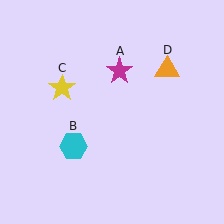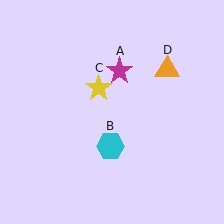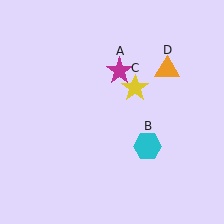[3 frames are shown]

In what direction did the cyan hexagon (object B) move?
The cyan hexagon (object B) moved right.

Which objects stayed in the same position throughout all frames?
Magenta star (object A) and orange triangle (object D) remained stationary.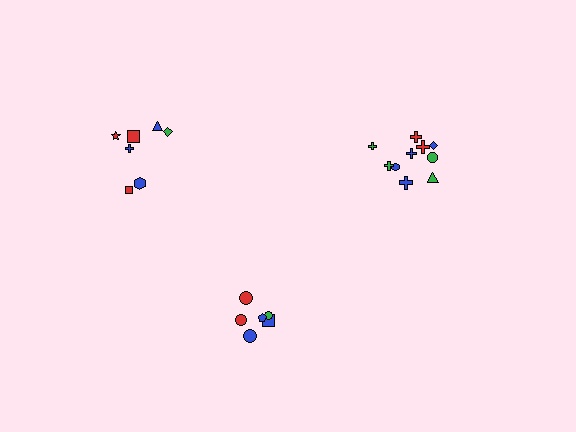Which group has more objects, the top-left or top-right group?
The top-right group.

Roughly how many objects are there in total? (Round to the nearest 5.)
Roughly 25 objects in total.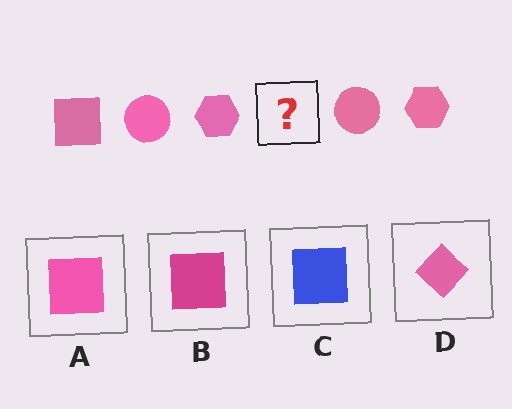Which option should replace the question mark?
Option A.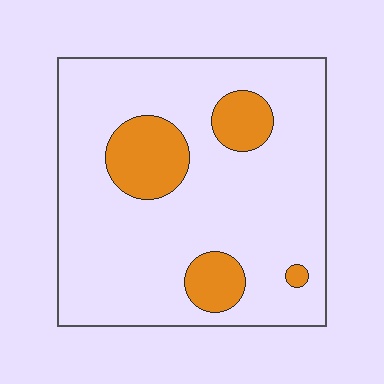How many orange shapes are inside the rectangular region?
4.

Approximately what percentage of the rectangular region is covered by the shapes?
Approximately 15%.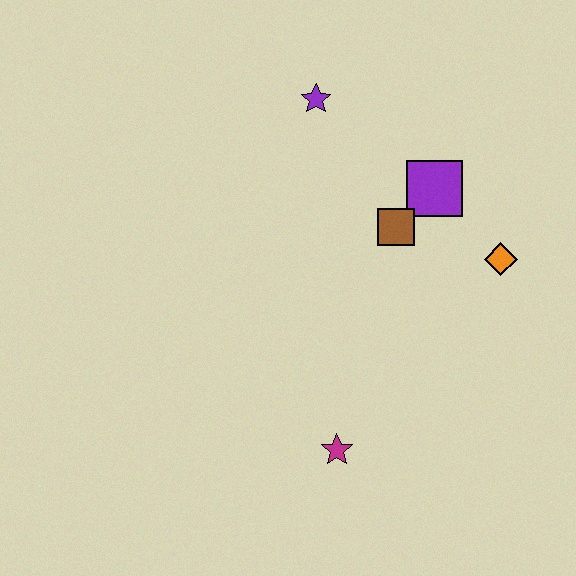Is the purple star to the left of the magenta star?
Yes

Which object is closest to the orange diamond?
The purple square is closest to the orange diamond.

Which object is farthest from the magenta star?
The purple star is farthest from the magenta star.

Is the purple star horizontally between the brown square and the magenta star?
No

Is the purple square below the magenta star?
No